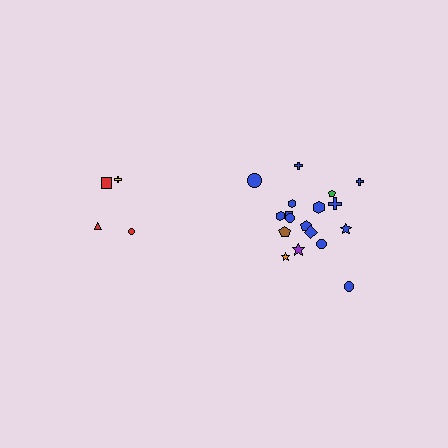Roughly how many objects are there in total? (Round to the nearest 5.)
Roughly 20 objects in total.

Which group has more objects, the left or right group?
The right group.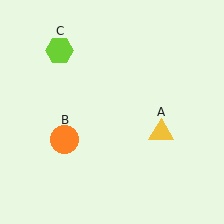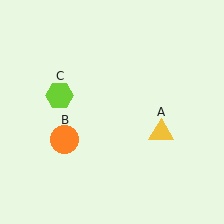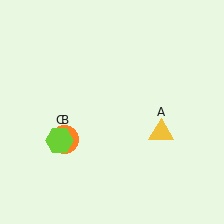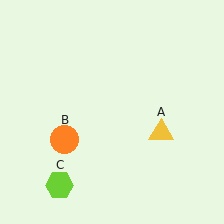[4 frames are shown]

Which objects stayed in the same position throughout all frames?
Yellow triangle (object A) and orange circle (object B) remained stationary.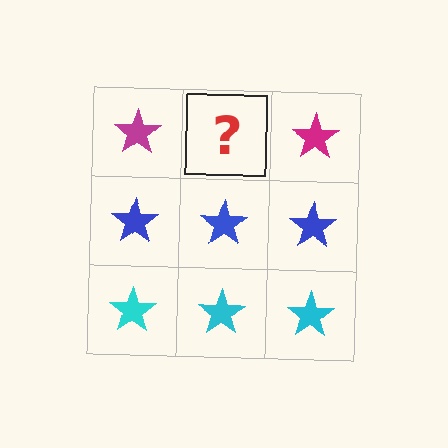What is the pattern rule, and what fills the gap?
The rule is that each row has a consistent color. The gap should be filled with a magenta star.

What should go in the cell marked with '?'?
The missing cell should contain a magenta star.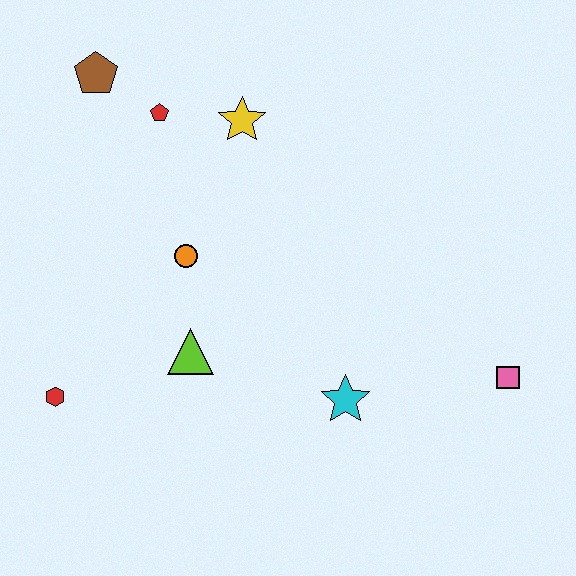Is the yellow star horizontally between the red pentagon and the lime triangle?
No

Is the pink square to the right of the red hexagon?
Yes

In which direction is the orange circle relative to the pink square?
The orange circle is to the left of the pink square.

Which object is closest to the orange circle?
The lime triangle is closest to the orange circle.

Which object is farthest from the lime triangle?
The pink square is farthest from the lime triangle.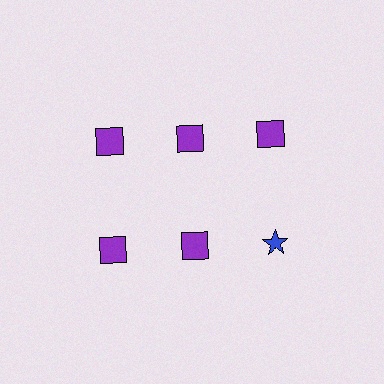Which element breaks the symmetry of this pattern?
The blue star in the second row, center column breaks the symmetry. All other shapes are purple squares.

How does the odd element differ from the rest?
It differs in both color (blue instead of purple) and shape (star instead of square).